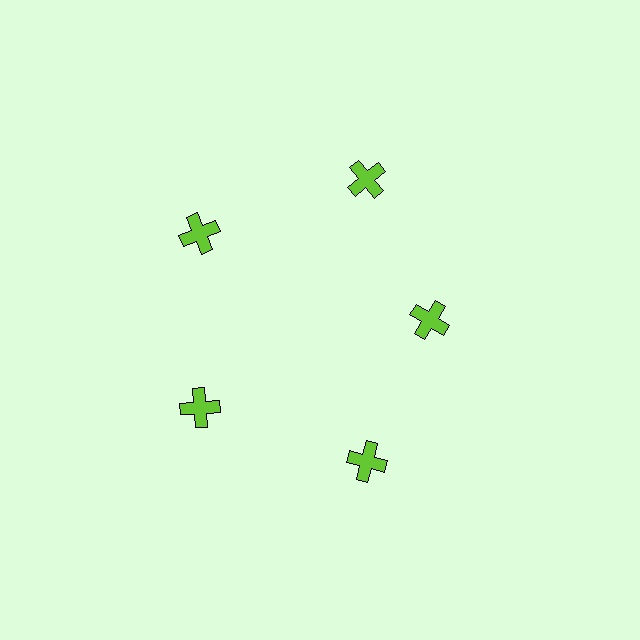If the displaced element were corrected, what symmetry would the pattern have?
It would have 5-fold rotational symmetry — the pattern would map onto itself every 72 degrees.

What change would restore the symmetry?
The symmetry would be restored by moving it outward, back onto the ring so that all 5 crosses sit at equal angles and equal distance from the center.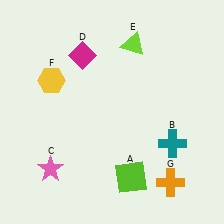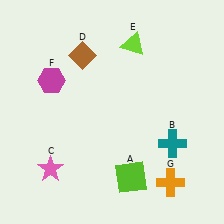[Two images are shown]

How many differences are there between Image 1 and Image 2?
There are 2 differences between the two images.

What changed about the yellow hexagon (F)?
In Image 1, F is yellow. In Image 2, it changed to magenta.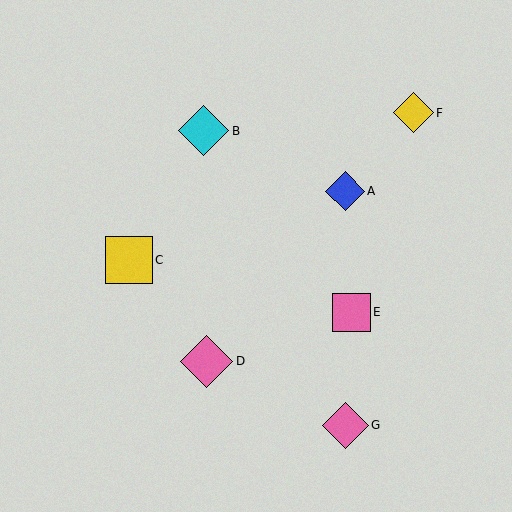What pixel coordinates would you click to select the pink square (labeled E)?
Click at (351, 312) to select the pink square E.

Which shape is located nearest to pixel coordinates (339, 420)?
The pink diamond (labeled G) at (345, 425) is nearest to that location.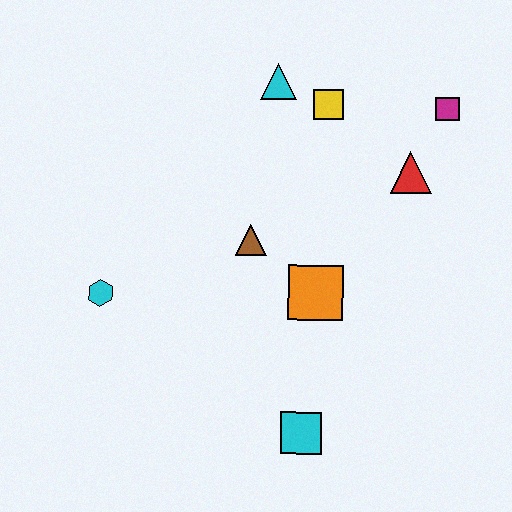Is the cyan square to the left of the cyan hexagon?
No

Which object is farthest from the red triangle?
The cyan hexagon is farthest from the red triangle.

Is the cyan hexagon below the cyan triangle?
Yes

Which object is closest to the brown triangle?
The orange square is closest to the brown triangle.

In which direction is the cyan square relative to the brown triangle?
The cyan square is below the brown triangle.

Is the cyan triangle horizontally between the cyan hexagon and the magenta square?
Yes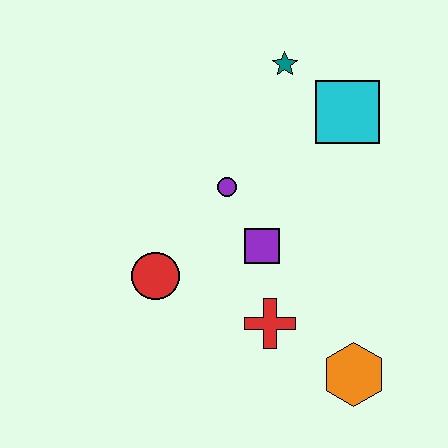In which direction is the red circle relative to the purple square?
The red circle is to the left of the purple square.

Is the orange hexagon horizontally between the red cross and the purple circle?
No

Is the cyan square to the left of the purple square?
No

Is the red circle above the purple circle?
No